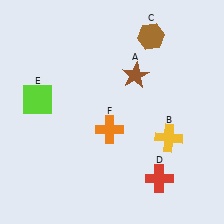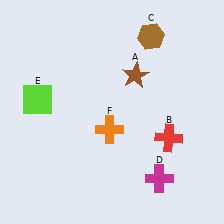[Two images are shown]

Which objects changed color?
B changed from yellow to red. D changed from red to magenta.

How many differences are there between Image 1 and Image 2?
There are 2 differences between the two images.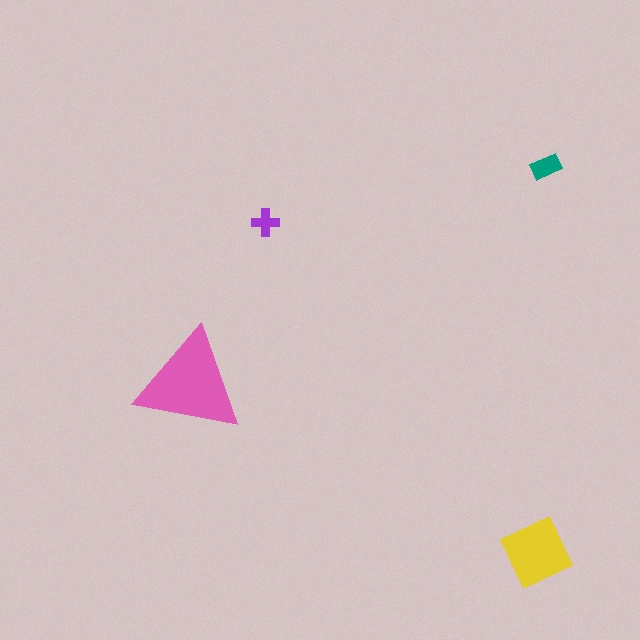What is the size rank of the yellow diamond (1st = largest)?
2nd.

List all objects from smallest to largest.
The purple cross, the teal rectangle, the yellow diamond, the pink triangle.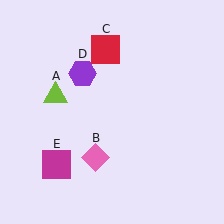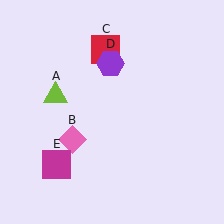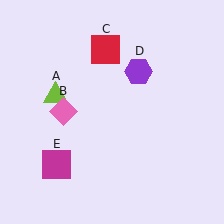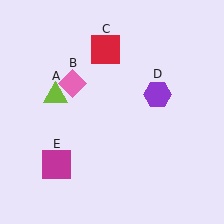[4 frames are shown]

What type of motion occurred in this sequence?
The pink diamond (object B), purple hexagon (object D) rotated clockwise around the center of the scene.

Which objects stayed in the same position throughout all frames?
Lime triangle (object A) and red square (object C) and magenta square (object E) remained stationary.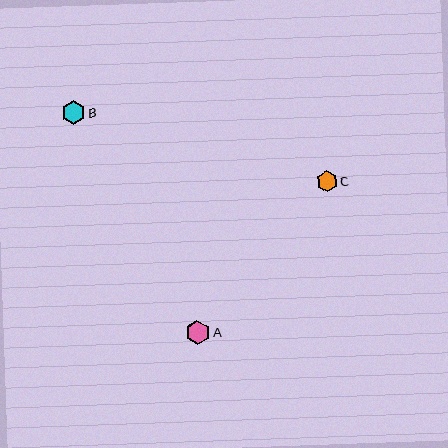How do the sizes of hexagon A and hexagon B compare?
Hexagon A and hexagon B are approximately the same size.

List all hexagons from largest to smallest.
From largest to smallest: A, B, C.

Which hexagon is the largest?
Hexagon A is the largest with a size of approximately 24 pixels.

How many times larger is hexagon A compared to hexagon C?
Hexagon A is approximately 1.2 times the size of hexagon C.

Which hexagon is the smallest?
Hexagon C is the smallest with a size of approximately 21 pixels.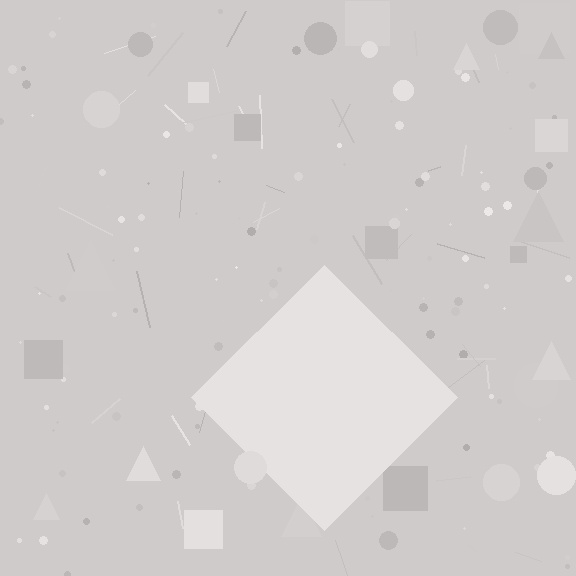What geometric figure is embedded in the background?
A diamond is embedded in the background.